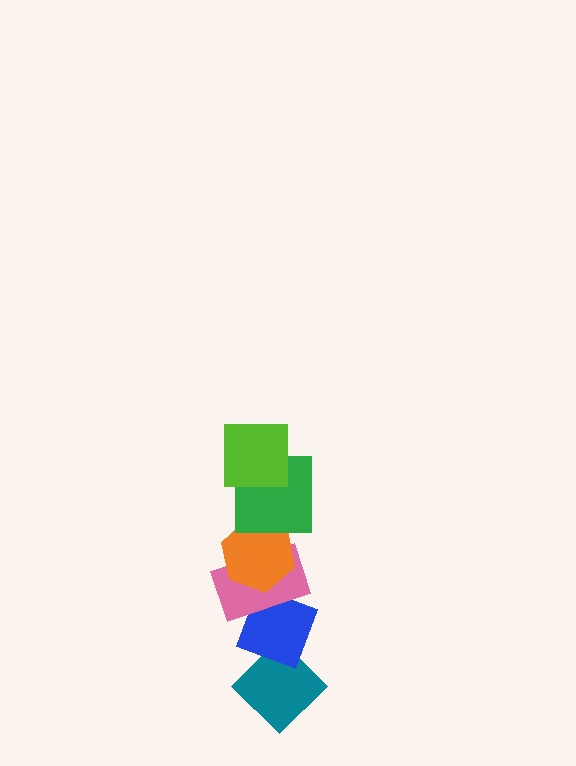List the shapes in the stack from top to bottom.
From top to bottom: the lime square, the green square, the orange hexagon, the pink rectangle, the blue diamond, the teal diamond.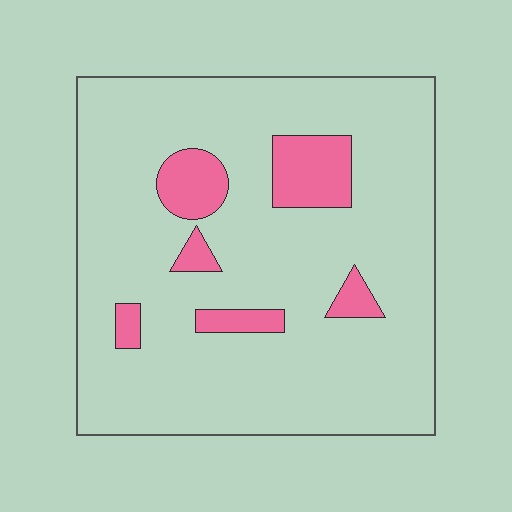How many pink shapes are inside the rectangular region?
6.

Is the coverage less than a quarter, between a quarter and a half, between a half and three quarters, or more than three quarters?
Less than a quarter.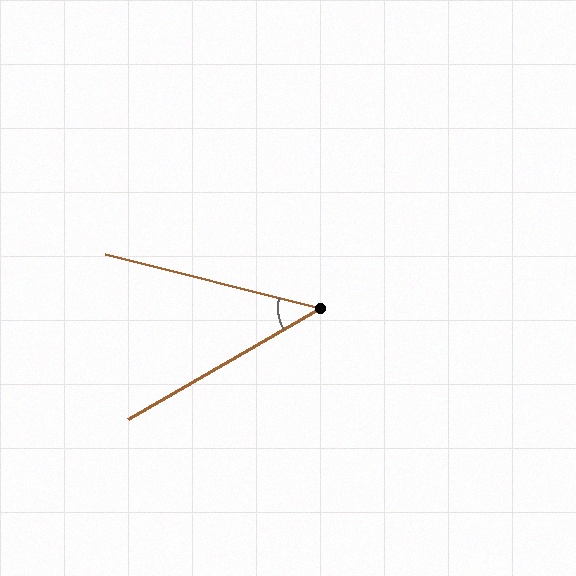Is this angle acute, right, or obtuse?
It is acute.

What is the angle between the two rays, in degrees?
Approximately 44 degrees.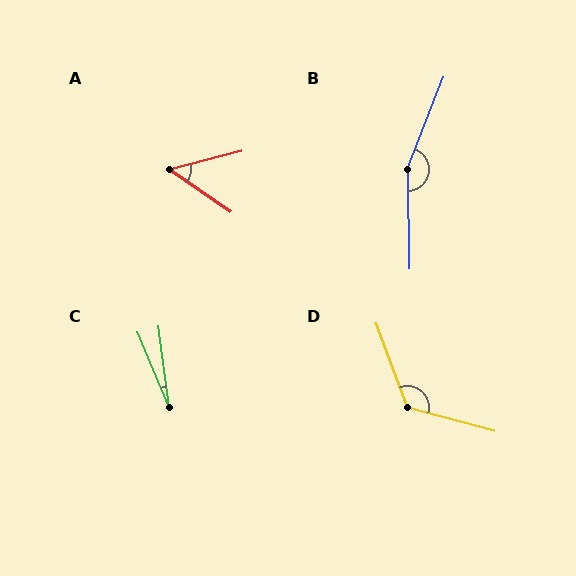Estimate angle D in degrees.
Approximately 125 degrees.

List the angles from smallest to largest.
C (15°), A (49°), D (125°), B (158°).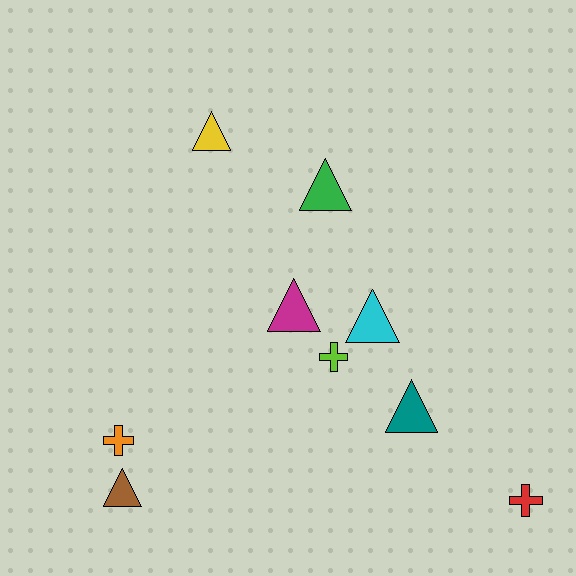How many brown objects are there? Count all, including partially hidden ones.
There is 1 brown object.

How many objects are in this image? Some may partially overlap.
There are 9 objects.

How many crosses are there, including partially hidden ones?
There are 3 crosses.